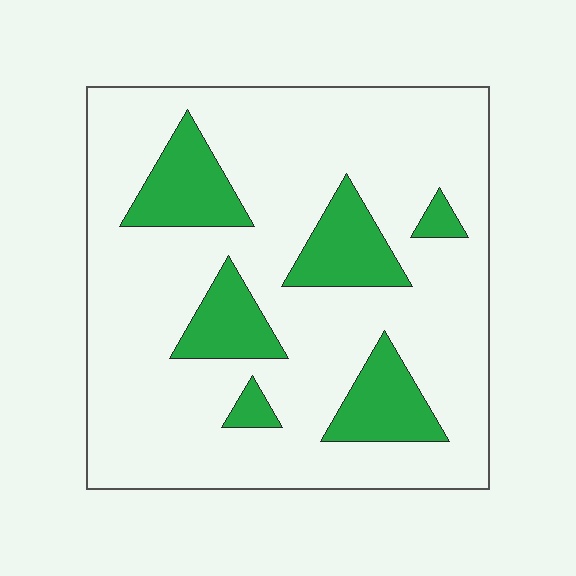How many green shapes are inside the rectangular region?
6.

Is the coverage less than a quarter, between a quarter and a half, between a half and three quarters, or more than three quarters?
Less than a quarter.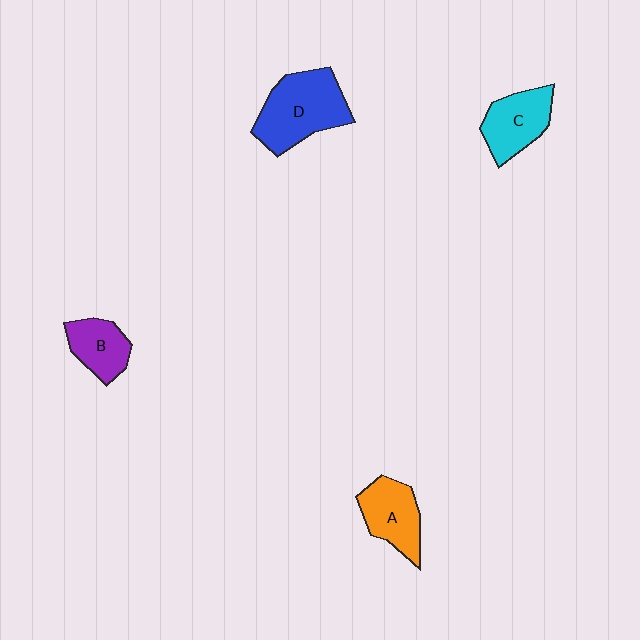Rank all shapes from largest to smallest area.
From largest to smallest: D (blue), C (cyan), A (orange), B (purple).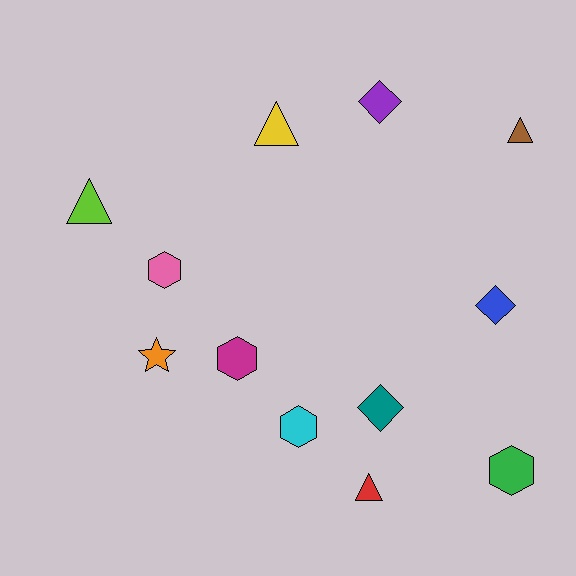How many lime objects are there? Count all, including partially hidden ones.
There is 1 lime object.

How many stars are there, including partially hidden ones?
There is 1 star.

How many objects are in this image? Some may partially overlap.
There are 12 objects.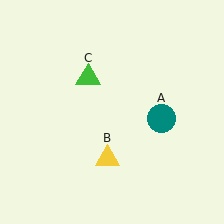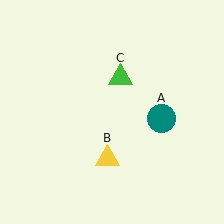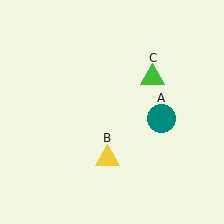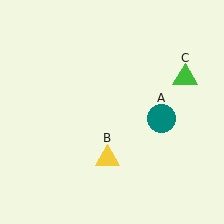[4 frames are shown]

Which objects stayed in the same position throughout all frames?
Teal circle (object A) and yellow triangle (object B) remained stationary.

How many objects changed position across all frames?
1 object changed position: green triangle (object C).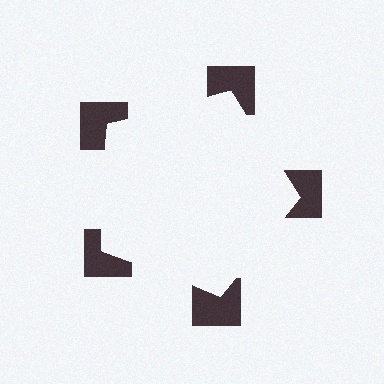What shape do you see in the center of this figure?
An illusory pentagon — its edges are inferred from the aligned wedge cuts in the notched squares, not physically drawn.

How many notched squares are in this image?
There are 5 — one at each vertex of the illusory pentagon.